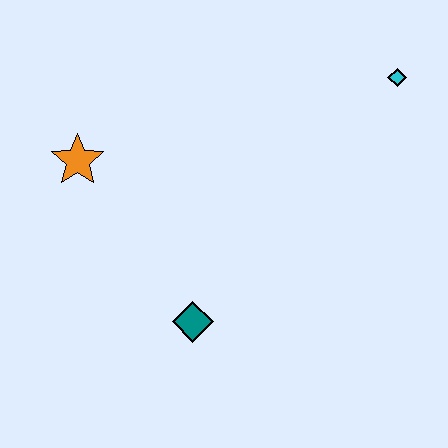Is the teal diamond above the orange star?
No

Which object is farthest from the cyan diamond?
The orange star is farthest from the cyan diamond.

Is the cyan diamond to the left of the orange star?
No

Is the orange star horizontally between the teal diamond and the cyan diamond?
No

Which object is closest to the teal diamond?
The orange star is closest to the teal diamond.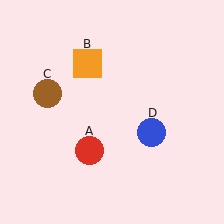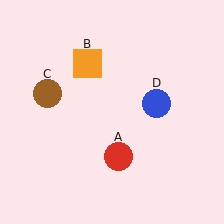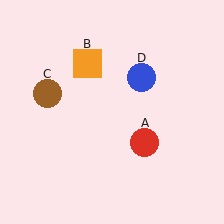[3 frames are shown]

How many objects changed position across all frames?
2 objects changed position: red circle (object A), blue circle (object D).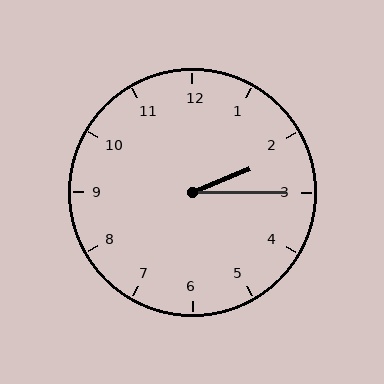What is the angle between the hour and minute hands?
Approximately 22 degrees.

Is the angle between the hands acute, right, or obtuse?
It is acute.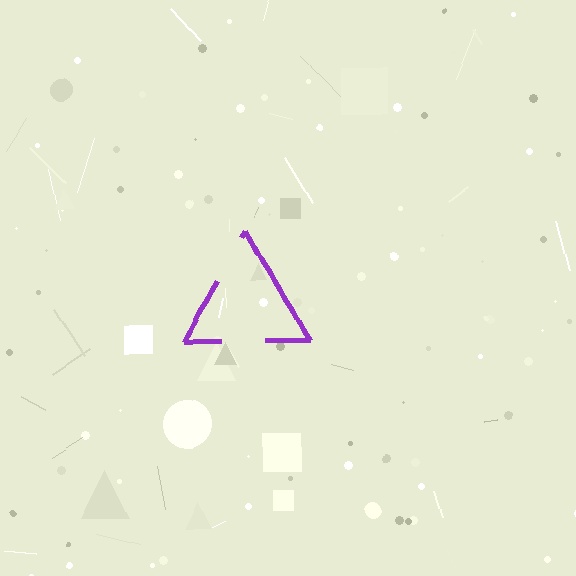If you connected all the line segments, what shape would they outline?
They would outline a triangle.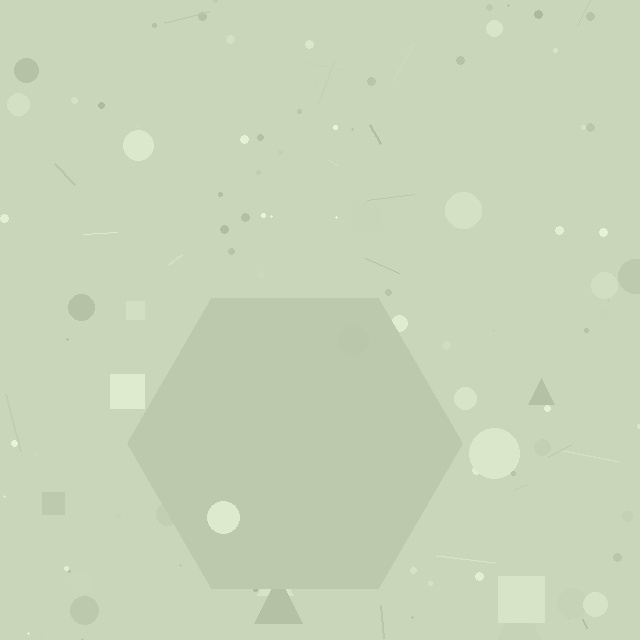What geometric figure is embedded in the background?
A hexagon is embedded in the background.